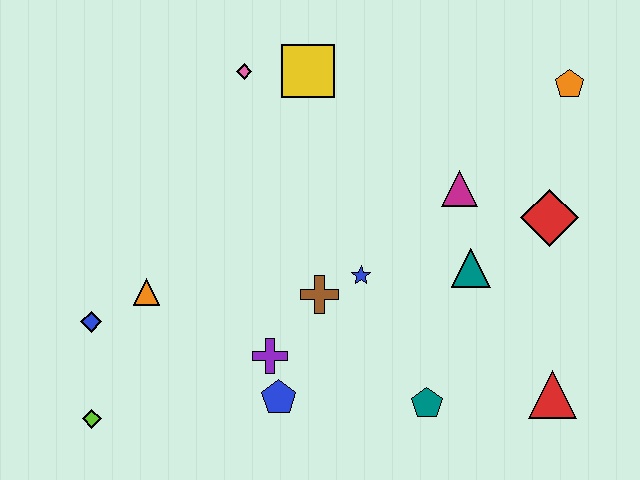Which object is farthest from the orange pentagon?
The lime diamond is farthest from the orange pentagon.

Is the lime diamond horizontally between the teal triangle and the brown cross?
No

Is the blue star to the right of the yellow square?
Yes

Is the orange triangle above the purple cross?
Yes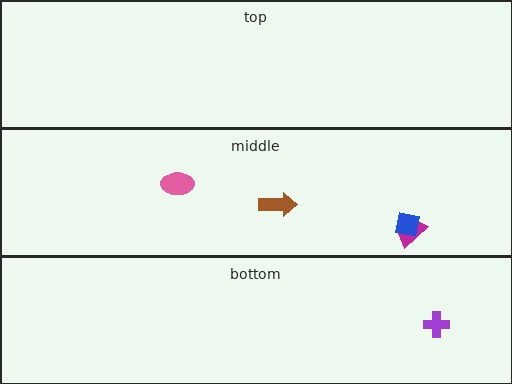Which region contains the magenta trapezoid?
The middle region.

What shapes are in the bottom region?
The purple cross.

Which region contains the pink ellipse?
The middle region.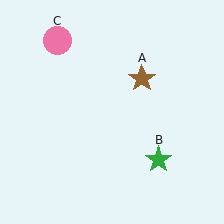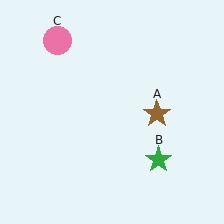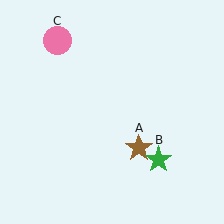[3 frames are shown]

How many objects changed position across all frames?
1 object changed position: brown star (object A).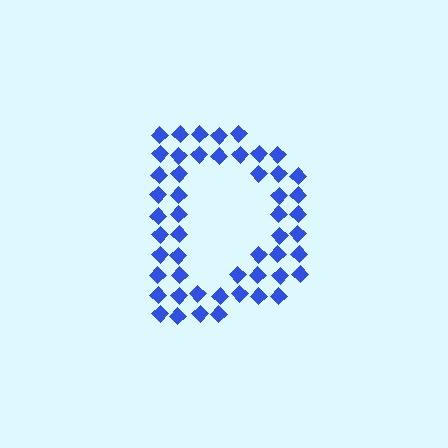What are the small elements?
The small elements are diamonds.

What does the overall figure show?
The overall figure shows the letter D.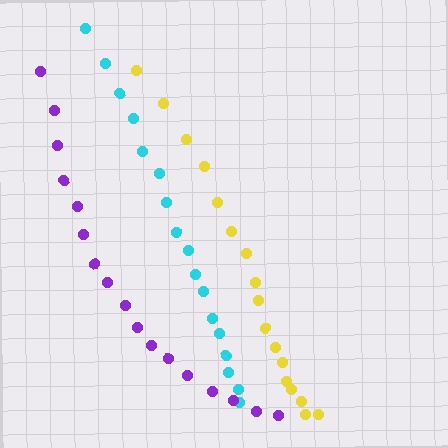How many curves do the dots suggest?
There are 3 distinct paths.